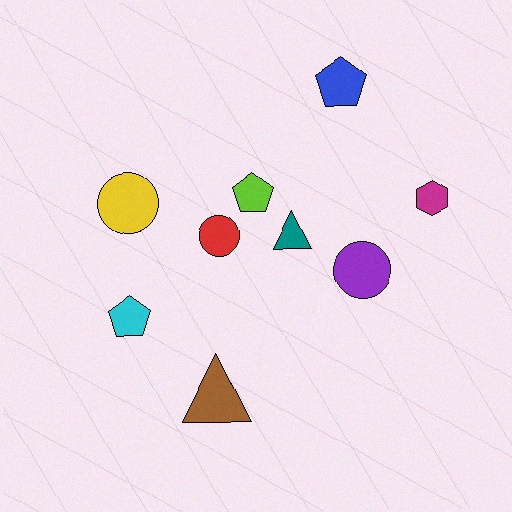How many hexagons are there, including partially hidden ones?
There is 1 hexagon.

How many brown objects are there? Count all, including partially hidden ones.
There is 1 brown object.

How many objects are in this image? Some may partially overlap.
There are 9 objects.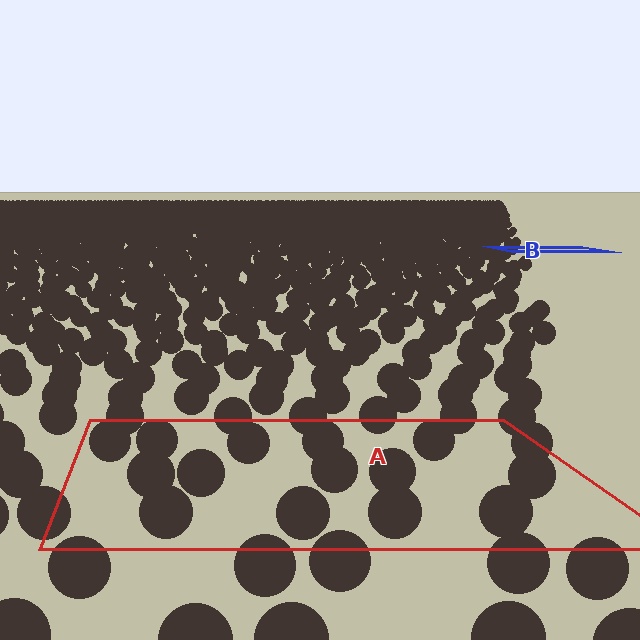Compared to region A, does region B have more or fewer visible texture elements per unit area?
Region B has more texture elements per unit area — they are packed more densely because it is farther away.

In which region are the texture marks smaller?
The texture marks are smaller in region B, because it is farther away.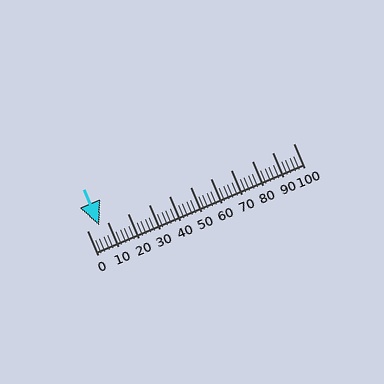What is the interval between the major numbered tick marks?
The major tick marks are spaced 10 units apart.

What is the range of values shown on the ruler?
The ruler shows values from 0 to 100.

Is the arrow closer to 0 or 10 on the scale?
The arrow is closer to 10.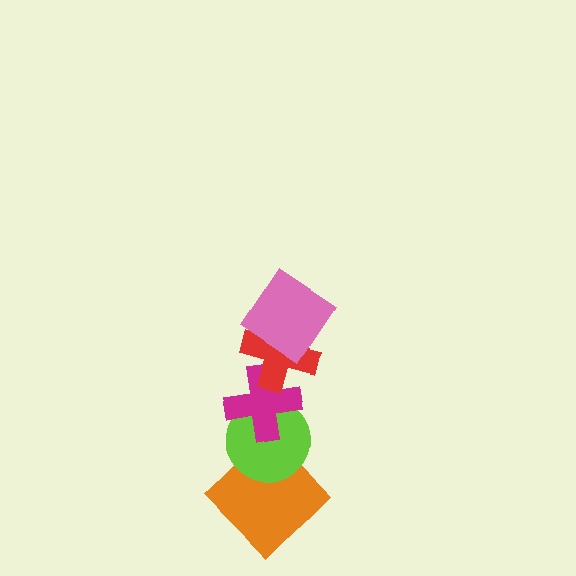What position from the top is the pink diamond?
The pink diamond is 1st from the top.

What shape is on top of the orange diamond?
The lime circle is on top of the orange diamond.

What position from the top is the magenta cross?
The magenta cross is 3rd from the top.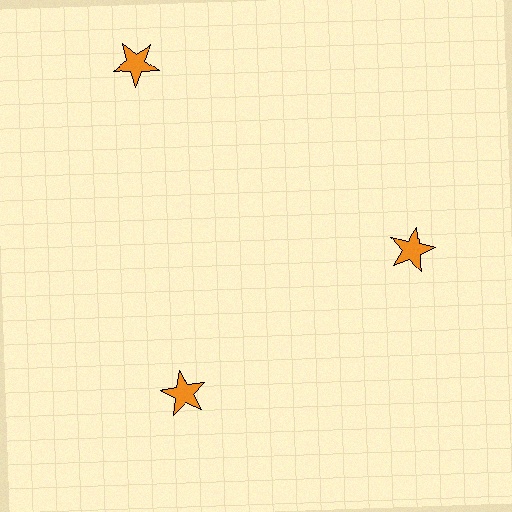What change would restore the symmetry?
The symmetry would be restored by moving it inward, back onto the ring so that all 3 stars sit at equal angles and equal distance from the center.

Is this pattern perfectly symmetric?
No. The 3 orange stars are arranged in a ring, but one element near the 11 o'clock position is pushed outward from the center, breaking the 3-fold rotational symmetry.